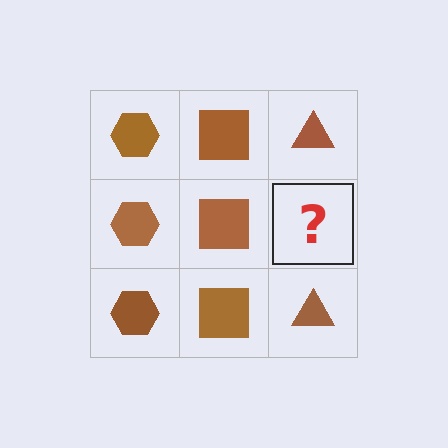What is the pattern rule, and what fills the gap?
The rule is that each column has a consistent shape. The gap should be filled with a brown triangle.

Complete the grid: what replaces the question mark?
The question mark should be replaced with a brown triangle.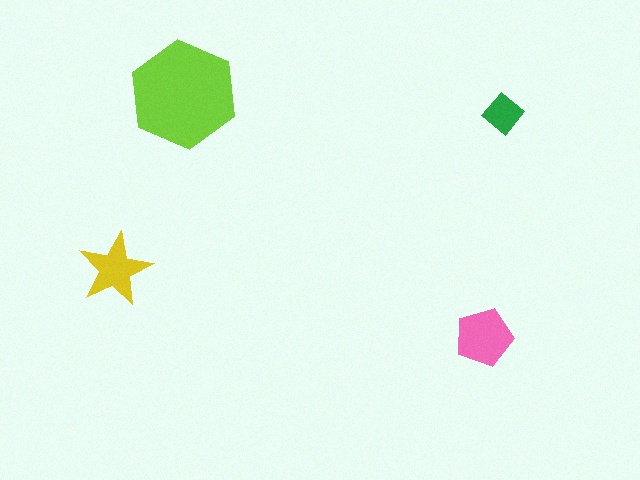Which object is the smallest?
The green diamond.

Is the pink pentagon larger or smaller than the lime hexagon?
Smaller.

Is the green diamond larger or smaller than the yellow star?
Smaller.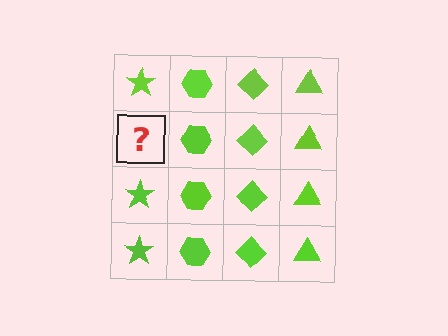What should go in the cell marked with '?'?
The missing cell should contain a lime star.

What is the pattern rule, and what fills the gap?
The rule is that each column has a consistent shape. The gap should be filled with a lime star.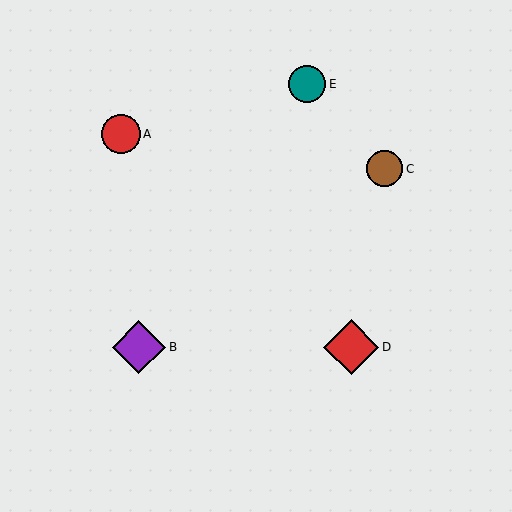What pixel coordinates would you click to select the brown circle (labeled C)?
Click at (385, 169) to select the brown circle C.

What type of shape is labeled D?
Shape D is a red diamond.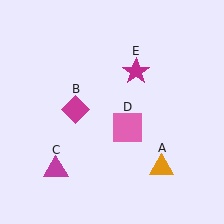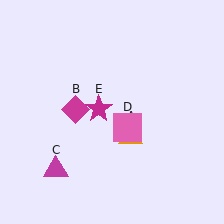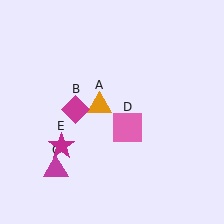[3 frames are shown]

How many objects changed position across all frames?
2 objects changed position: orange triangle (object A), magenta star (object E).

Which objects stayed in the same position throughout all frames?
Magenta diamond (object B) and magenta triangle (object C) and pink square (object D) remained stationary.